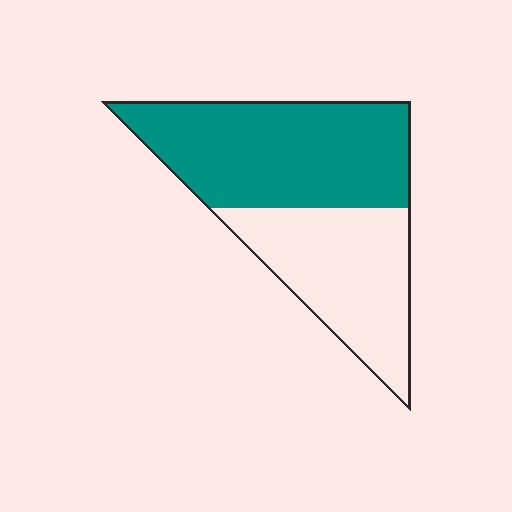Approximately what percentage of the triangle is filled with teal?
Approximately 55%.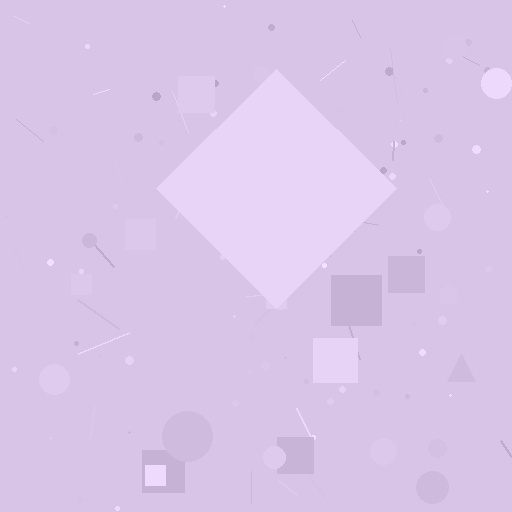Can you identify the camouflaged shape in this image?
The camouflaged shape is a diamond.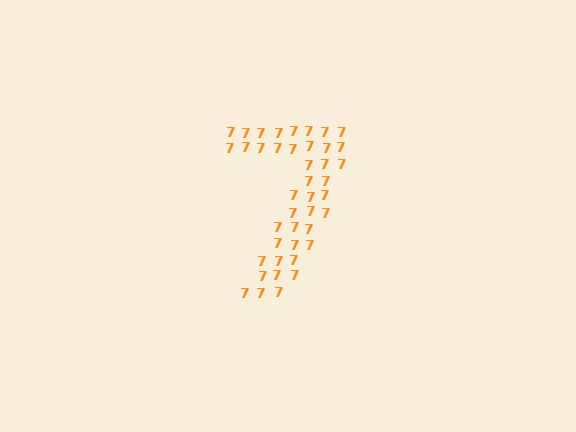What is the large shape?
The large shape is the digit 7.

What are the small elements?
The small elements are digit 7's.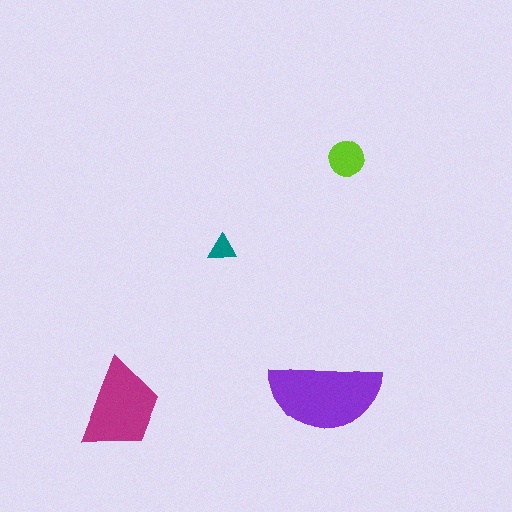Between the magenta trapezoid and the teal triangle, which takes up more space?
The magenta trapezoid.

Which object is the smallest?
The teal triangle.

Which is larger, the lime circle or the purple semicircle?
The purple semicircle.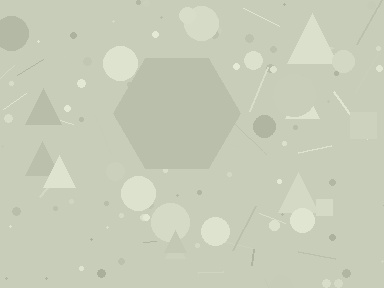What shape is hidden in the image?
A hexagon is hidden in the image.